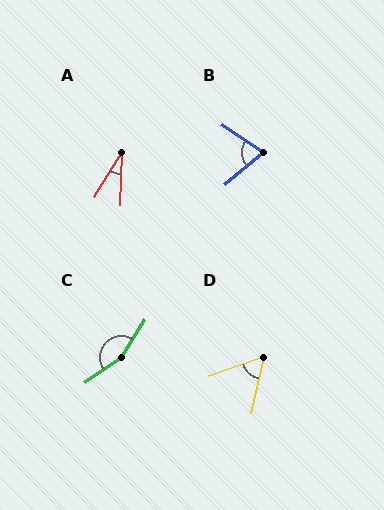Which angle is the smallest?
A, at approximately 30 degrees.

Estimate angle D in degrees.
Approximately 59 degrees.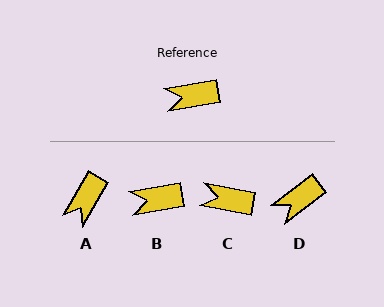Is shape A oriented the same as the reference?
No, it is off by about 51 degrees.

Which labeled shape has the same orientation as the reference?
B.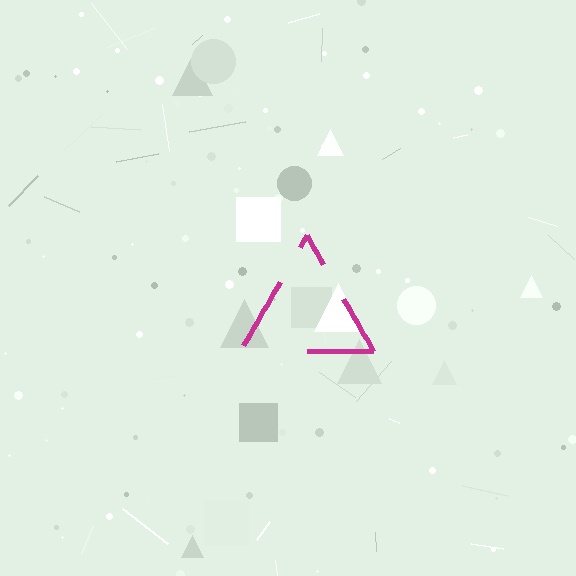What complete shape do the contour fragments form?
The contour fragments form a triangle.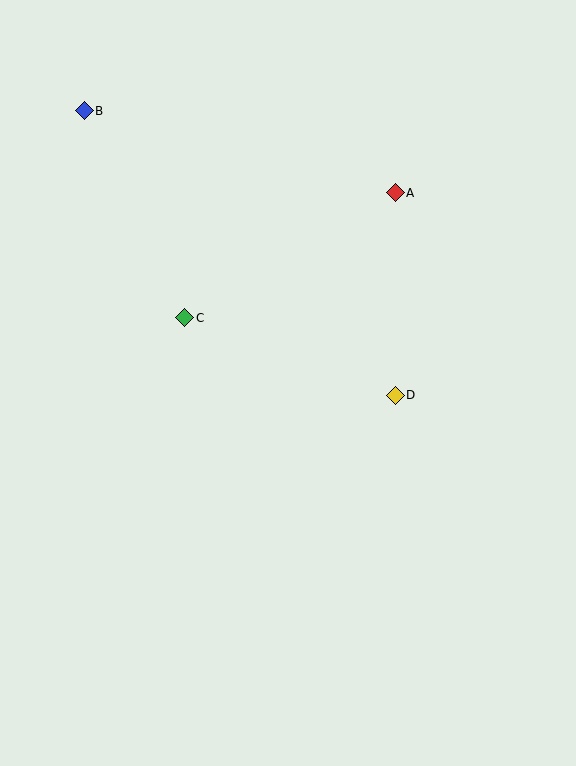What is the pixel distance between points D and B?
The distance between D and B is 422 pixels.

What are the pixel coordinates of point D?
Point D is at (395, 395).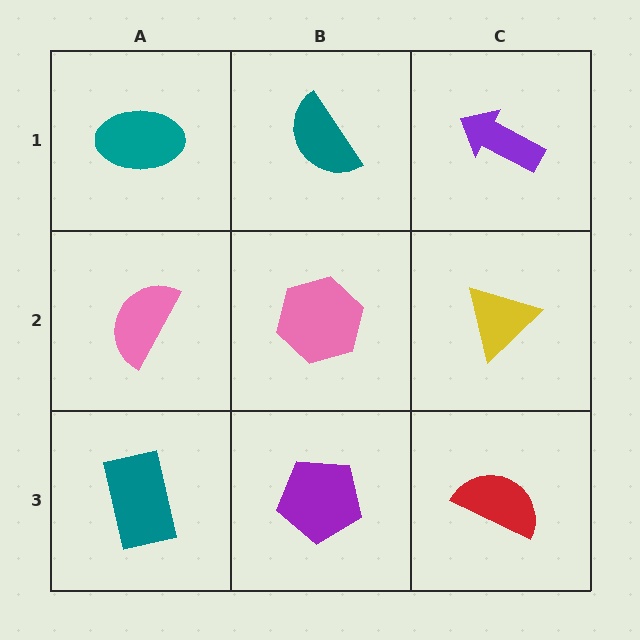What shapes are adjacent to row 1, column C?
A yellow triangle (row 2, column C), a teal semicircle (row 1, column B).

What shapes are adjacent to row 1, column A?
A pink semicircle (row 2, column A), a teal semicircle (row 1, column B).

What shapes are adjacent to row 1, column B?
A pink hexagon (row 2, column B), a teal ellipse (row 1, column A), a purple arrow (row 1, column C).